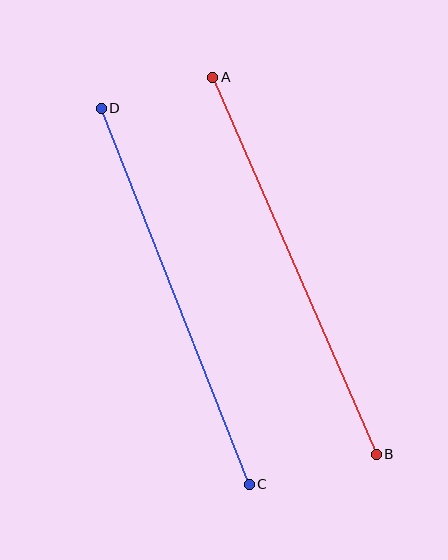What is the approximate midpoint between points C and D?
The midpoint is at approximately (175, 296) pixels.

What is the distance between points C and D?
The distance is approximately 404 pixels.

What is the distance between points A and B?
The distance is approximately 411 pixels.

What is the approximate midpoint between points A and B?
The midpoint is at approximately (295, 266) pixels.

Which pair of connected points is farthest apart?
Points A and B are farthest apart.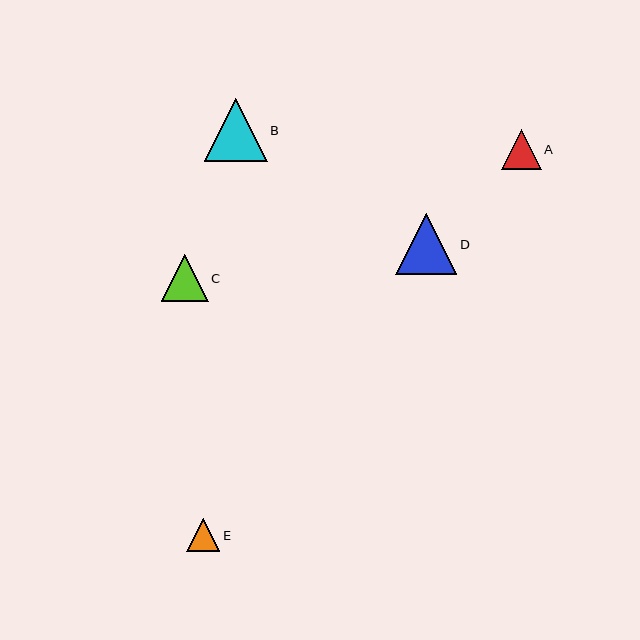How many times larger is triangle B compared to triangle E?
Triangle B is approximately 1.9 times the size of triangle E.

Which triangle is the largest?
Triangle B is the largest with a size of approximately 63 pixels.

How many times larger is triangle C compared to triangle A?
Triangle C is approximately 1.2 times the size of triangle A.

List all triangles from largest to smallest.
From largest to smallest: B, D, C, A, E.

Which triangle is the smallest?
Triangle E is the smallest with a size of approximately 34 pixels.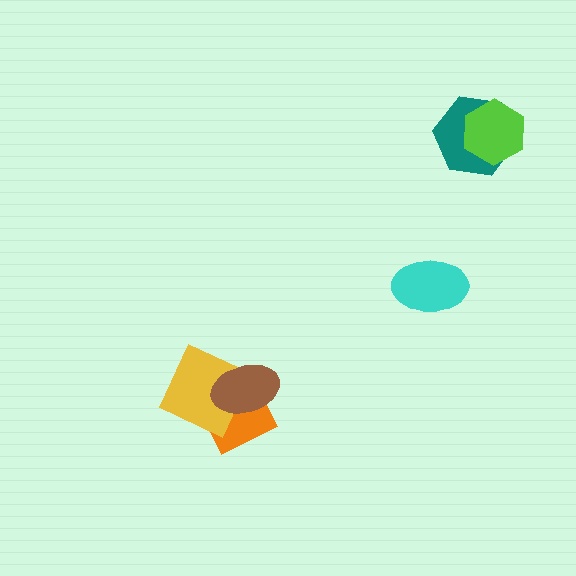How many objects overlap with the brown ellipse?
2 objects overlap with the brown ellipse.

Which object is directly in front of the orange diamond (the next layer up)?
The yellow diamond is directly in front of the orange diamond.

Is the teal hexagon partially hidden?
Yes, it is partially covered by another shape.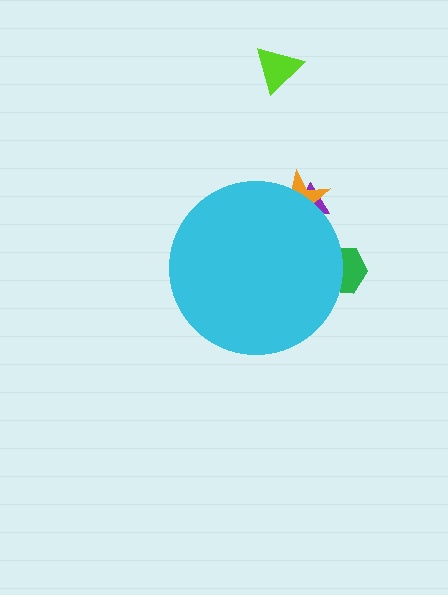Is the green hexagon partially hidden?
Yes, the green hexagon is partially hidden behind the cyan circle.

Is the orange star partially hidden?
Yes, the orange star is partially hidden behind the cyan circle.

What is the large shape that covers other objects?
A cyan circle.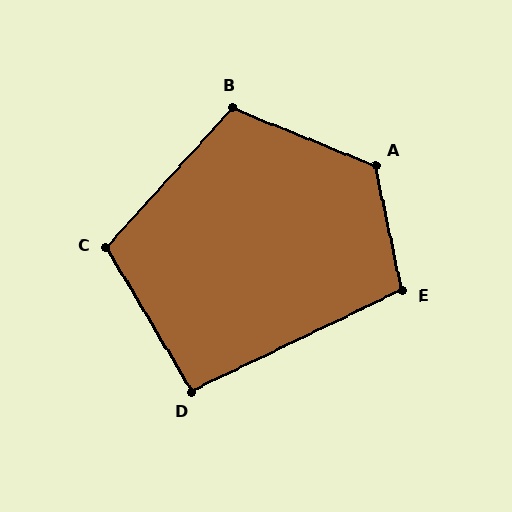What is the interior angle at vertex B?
Approximately 110 degrees (obtuse).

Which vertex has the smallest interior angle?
D, at approximately 95 degrees.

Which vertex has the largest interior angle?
A, at approximately 124 degrees.